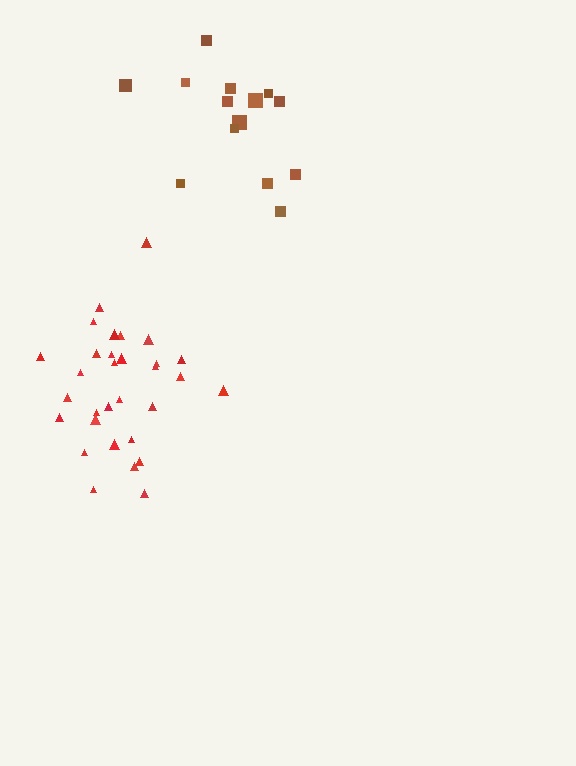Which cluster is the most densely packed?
Red.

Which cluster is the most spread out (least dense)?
Brown.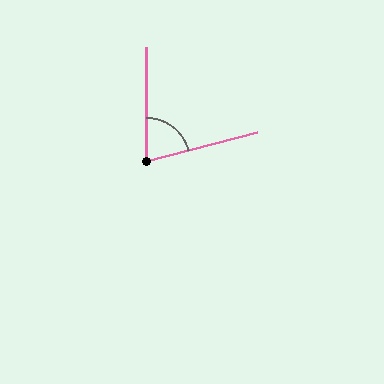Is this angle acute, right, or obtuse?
It is acute.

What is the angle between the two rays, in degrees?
Approximately 75 degrees.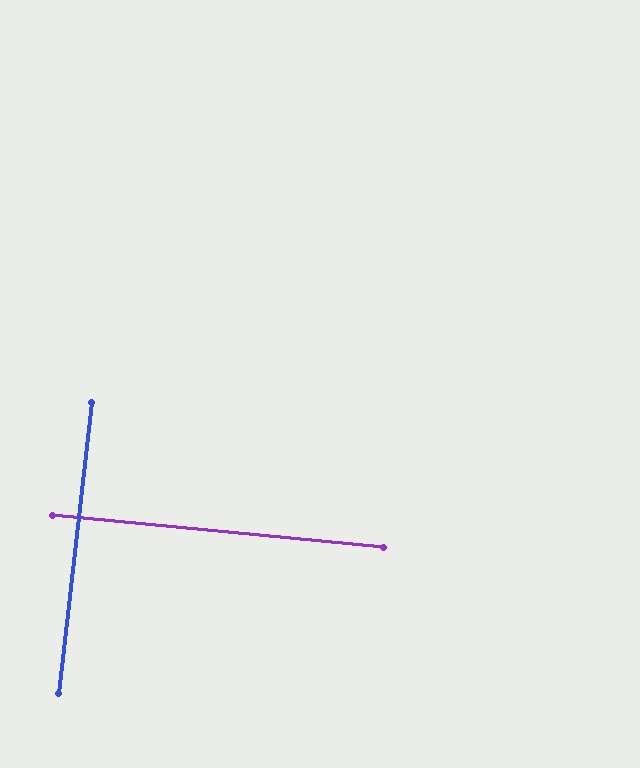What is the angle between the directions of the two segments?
Approximately 89 degrees.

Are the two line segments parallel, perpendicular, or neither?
Perpendicular — they meet at approximately 89°.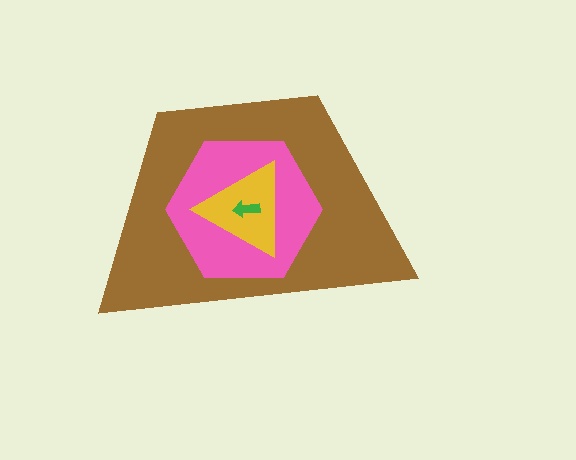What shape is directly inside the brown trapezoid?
The pink hexagon.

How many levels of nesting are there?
4.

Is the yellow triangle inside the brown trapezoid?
Yes.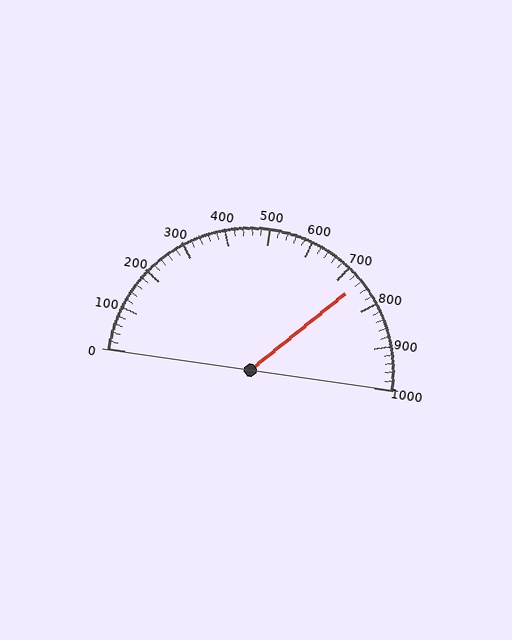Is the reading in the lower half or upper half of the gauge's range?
The reading is in the upper half of the range (0 to 1000).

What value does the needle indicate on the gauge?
The needle indicates approximately 740.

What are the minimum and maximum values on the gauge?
The gauge ranges from 0 to 1000.